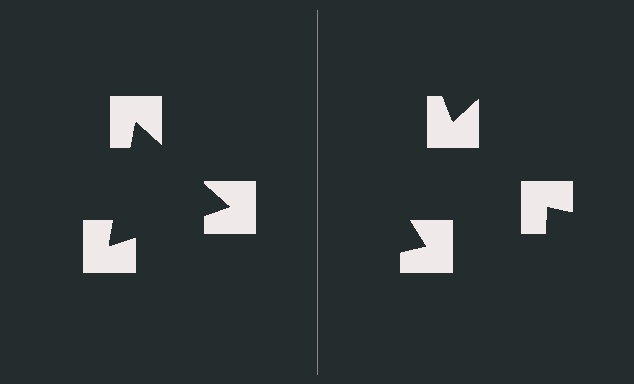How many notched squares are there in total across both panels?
6 — 3 on each side.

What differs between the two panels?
The notched squares are positioned identically on both sides; only the wedge orientations differ. On the left they align to a triangle; on the right they are misaligned.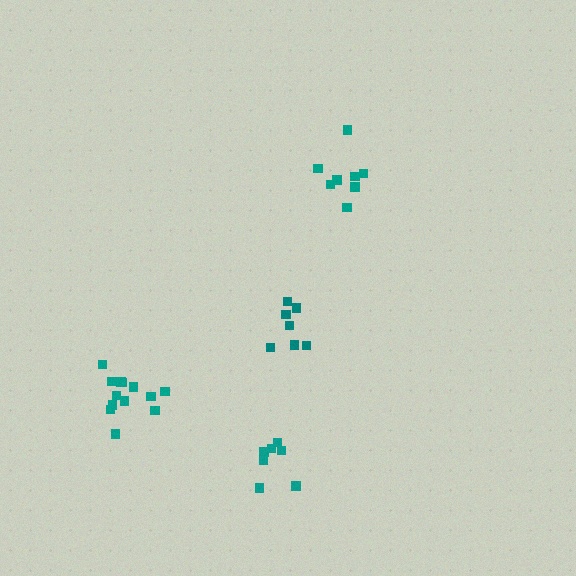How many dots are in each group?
Group 1: 7 dots, Group 2: 7 dots, Group 3: 8 dots, Group 4: 13 dots (35 total).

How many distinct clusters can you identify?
There are 4 distinct clusters.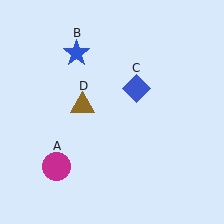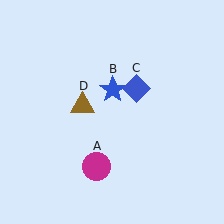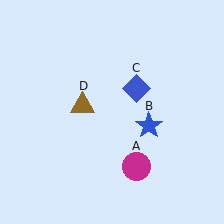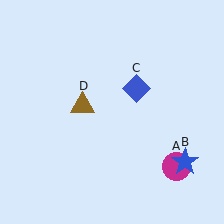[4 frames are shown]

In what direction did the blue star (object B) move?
The blue star (object B) moved down and to the right.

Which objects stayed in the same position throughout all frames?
Blue diamond (object C) and brown triangle (object D) remained stationary.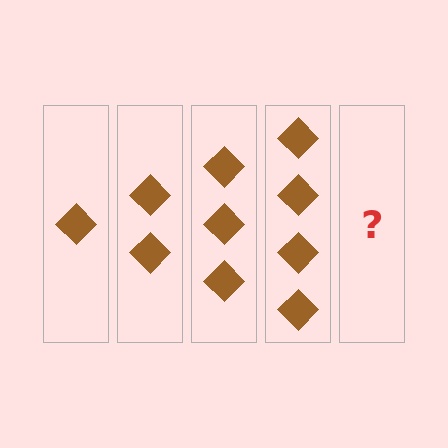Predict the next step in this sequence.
The next step is 5 diamonds.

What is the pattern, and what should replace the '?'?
The pattern is that each step adds one more diamond. The '?' should be 5 diamonds.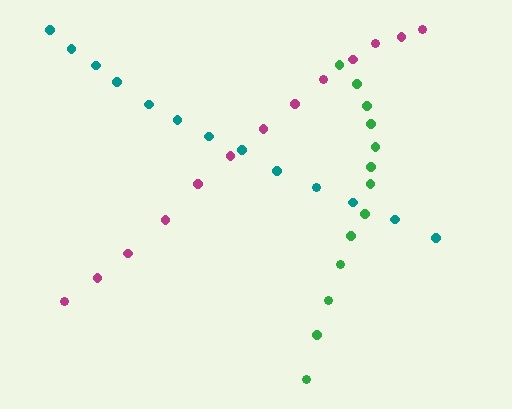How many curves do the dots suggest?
There are 3 distinct paths.